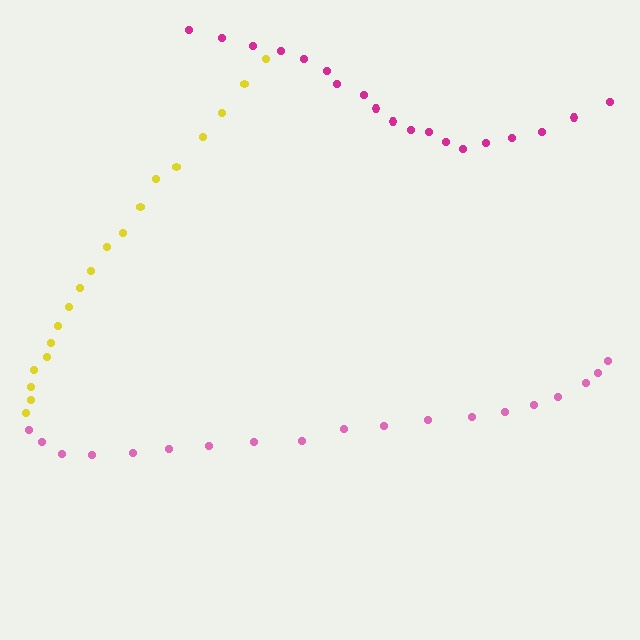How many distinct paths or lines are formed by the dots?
There are 3 distinct paths.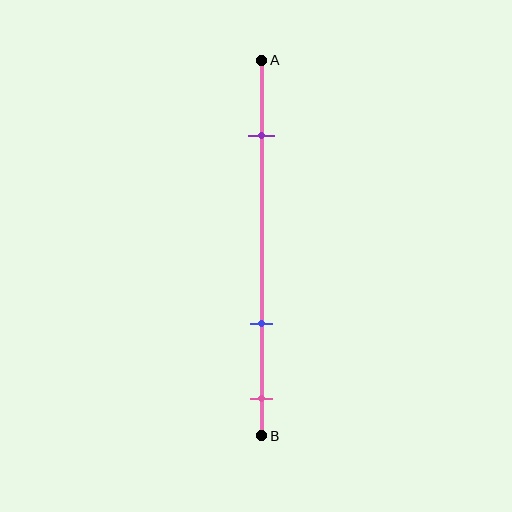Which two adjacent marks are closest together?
The blue and pink marks are the closest adjacent pair.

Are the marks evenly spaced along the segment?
No, the marks are not evenly spaced.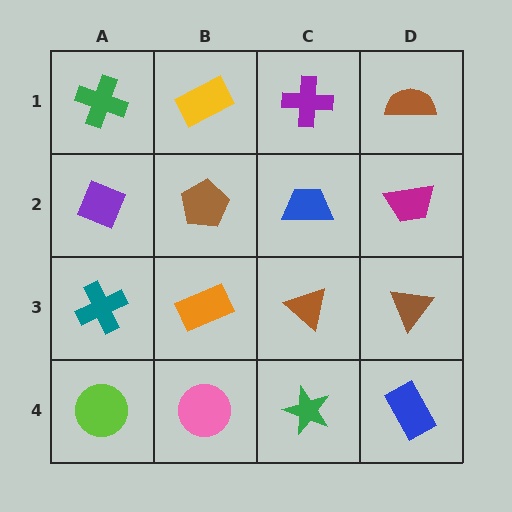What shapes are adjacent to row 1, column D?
A magenta trapezoid (row 2, column D), a purple cross (row 1, column C).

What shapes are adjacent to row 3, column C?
A blue trapezoid (row 2, column C), a green star (row 4, column C), an orange rectangle (row 3, column B), a brown triangle (row 3, column D).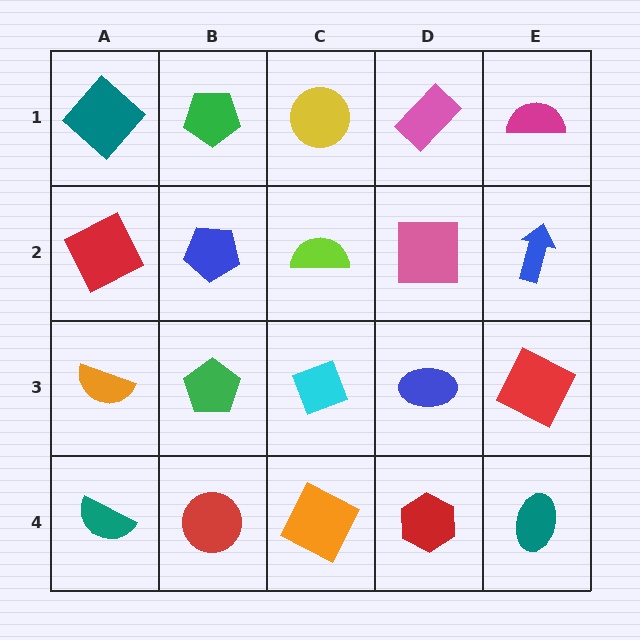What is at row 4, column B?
A red circle.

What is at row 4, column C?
An orange square.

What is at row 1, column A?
A teal diamond.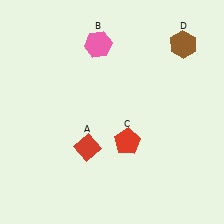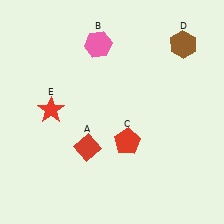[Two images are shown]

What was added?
A red star (E) was added in Image 2.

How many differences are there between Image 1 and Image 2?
There is 1 difference between the two images.